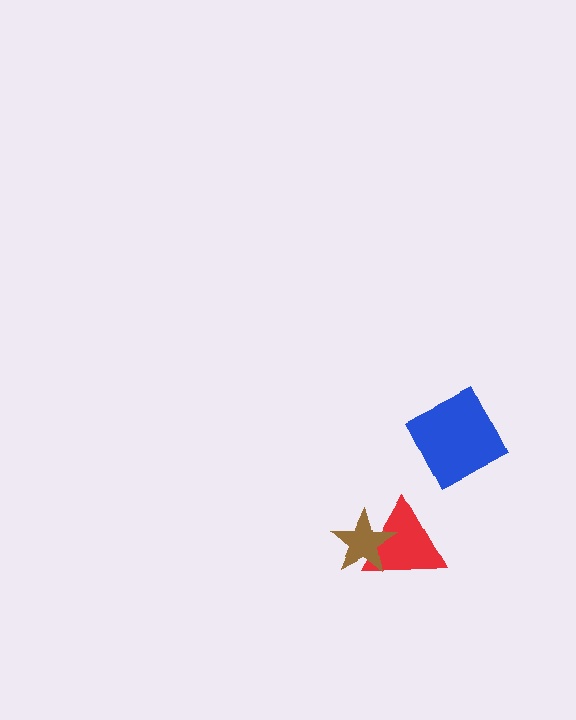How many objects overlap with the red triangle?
1 object overlaps with the red triangle.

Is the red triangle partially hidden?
Yes, it is partially covered by another shape.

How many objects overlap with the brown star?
1 object overlaps with the brown star.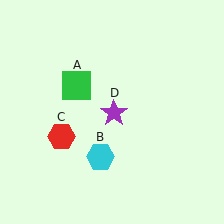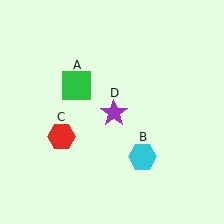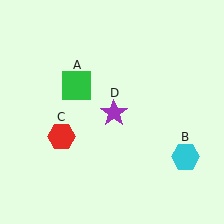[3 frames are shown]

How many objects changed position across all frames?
1 object changed position: cyan hexagon (object B).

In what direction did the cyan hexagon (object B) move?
The cyan hexagon (object B) moved right.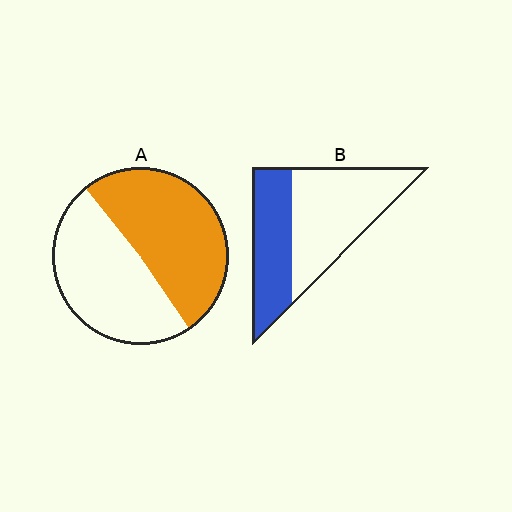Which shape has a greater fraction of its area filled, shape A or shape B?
Shape A.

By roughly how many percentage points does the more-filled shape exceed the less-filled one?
By roughly 10 percentage points (A over B).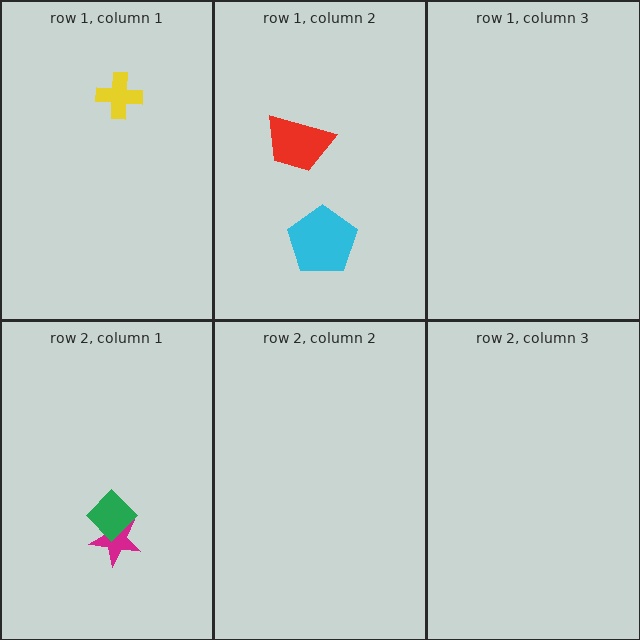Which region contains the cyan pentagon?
The row 1, column 2 region.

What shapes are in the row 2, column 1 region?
The magenta star, the green diamond.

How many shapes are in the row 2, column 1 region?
2.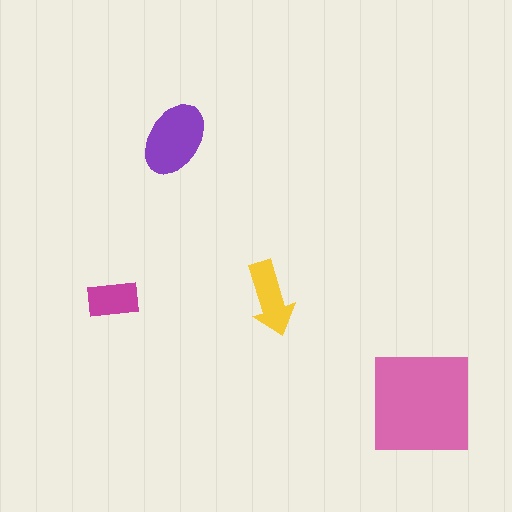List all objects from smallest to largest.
The magenta rectangle, the yellow arrow, the purple ellipse, the pink square.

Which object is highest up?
The purple ellipse is topmost.